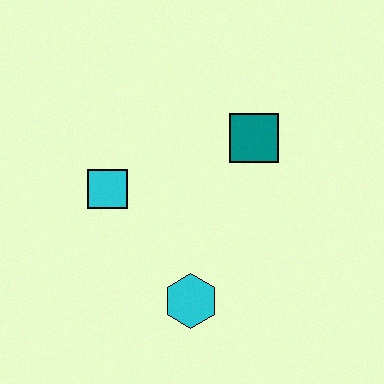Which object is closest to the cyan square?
The cyan hexagon is closest to the cyan square.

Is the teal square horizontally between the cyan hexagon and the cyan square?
No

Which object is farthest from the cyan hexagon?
The teal square is farthest from the cyan hexagon.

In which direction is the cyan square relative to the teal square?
The cyan square is to the left of the teal square.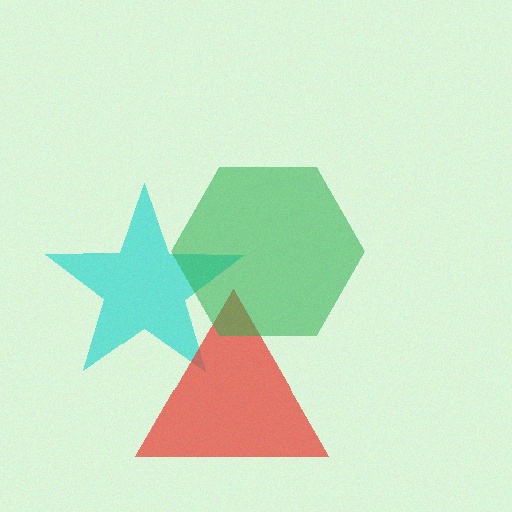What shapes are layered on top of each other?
The layered shapes are: a cyan star, a red triangle, a green hexagon.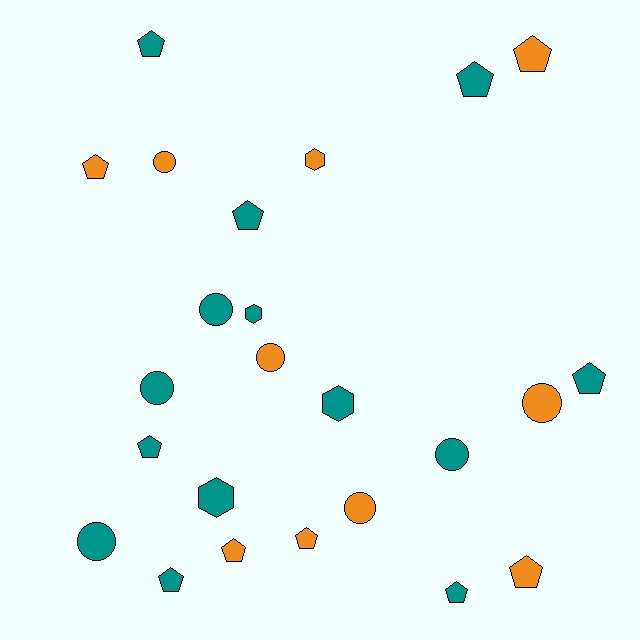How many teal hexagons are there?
There are 3 teal hexagons.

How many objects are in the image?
There are 24 objects.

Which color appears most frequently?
Teal, with 14 objects.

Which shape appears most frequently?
Pentagon, with 12 objects.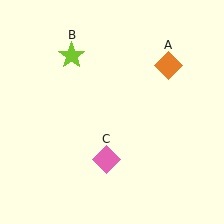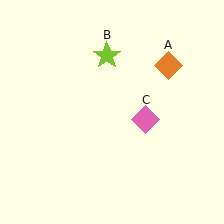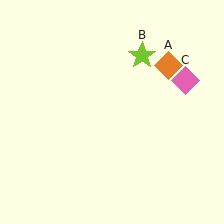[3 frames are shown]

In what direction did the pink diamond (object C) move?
The pink diamond (object C) moved up and to the right.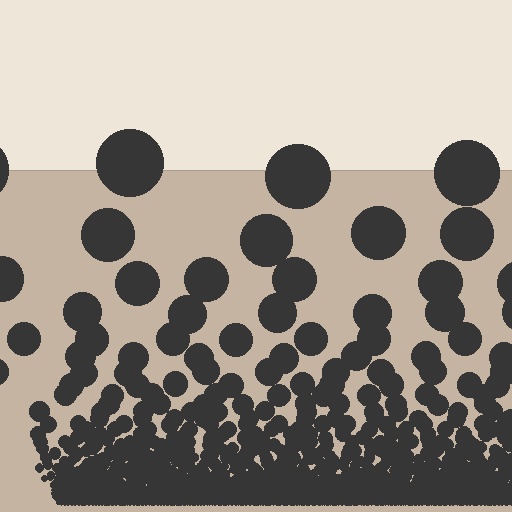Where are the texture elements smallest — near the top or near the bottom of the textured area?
Near the bottom.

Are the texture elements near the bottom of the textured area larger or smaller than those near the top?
Smaller. The gradient is inverted — elements near the bottom are smaller and denser.